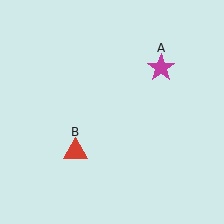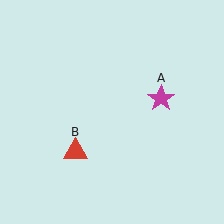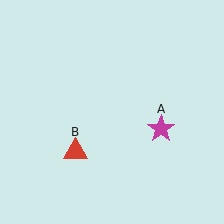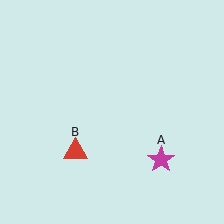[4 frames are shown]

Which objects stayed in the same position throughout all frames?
Red triangle (object B) remained stationary.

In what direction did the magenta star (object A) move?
The magenta star (object A) moved down.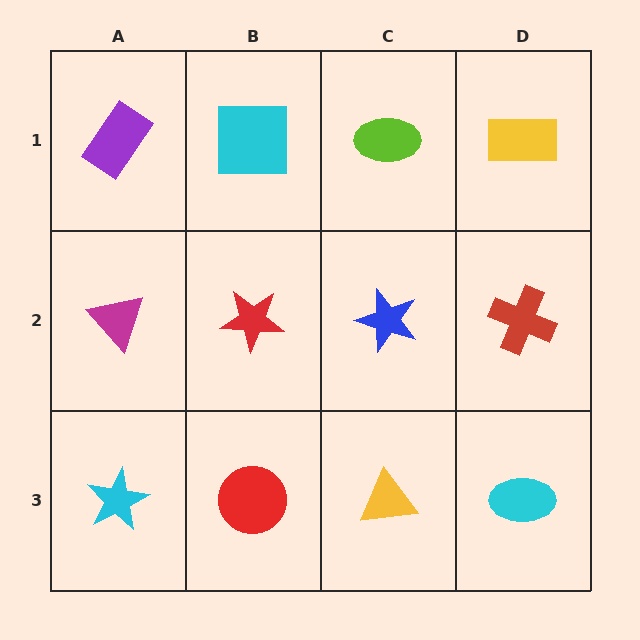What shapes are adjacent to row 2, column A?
A purple rectangle (row 1, column A), a cyan star (row 3, column A), a red star (row 2, column B).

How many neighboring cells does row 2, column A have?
3.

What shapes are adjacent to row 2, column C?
A lime ellipse (row 1, column C), a yellow triangle (row 3, column C), a red star (row 2, column B), a red cross (row 2, column D).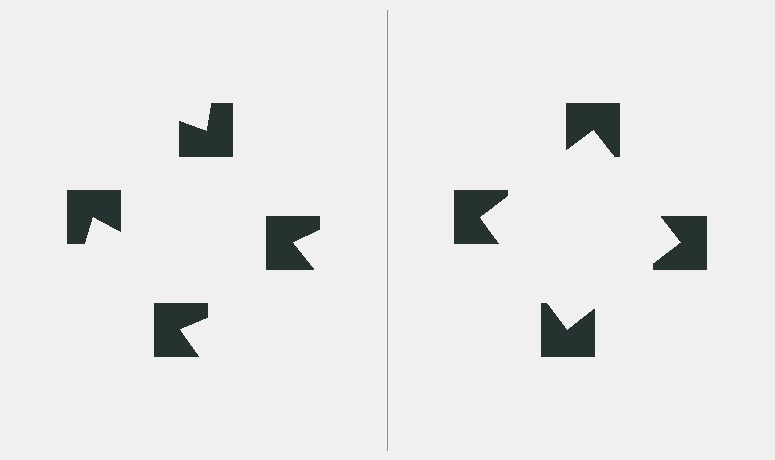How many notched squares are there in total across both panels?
8 — 4 on each side.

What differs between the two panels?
The notched squares are positioned identically on both sides; only the wedge orientations differ. On the right they align to a square; on the left they are misaligned.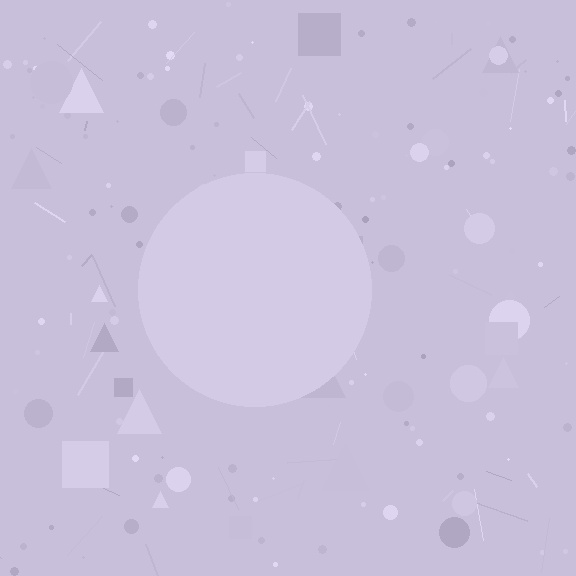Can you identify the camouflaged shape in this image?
The camouflaged shape is a circle.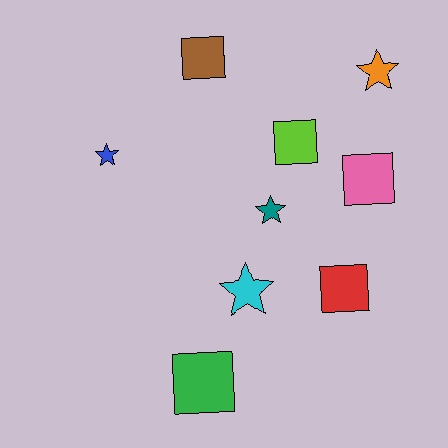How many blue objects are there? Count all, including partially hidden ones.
There is 1 blue object.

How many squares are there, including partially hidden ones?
There are 5 squares.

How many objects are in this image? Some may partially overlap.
There are 9 objects.